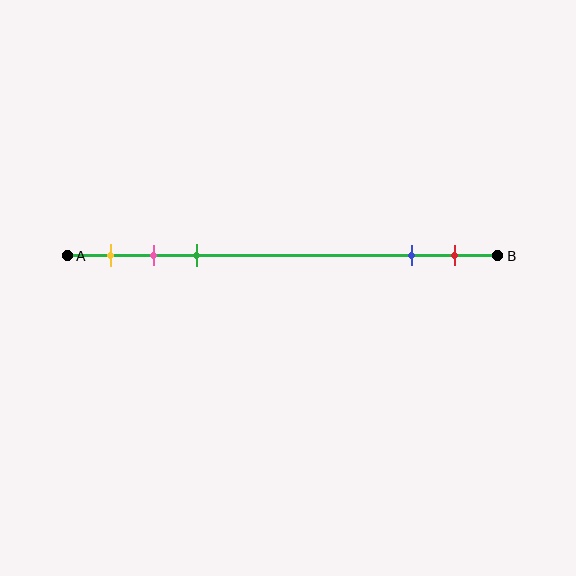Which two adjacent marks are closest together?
The pink and green marks are the closest adjacent pair.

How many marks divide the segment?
There are 5 marks dividing the segment.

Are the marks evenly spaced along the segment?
No, the marks are not evenly spaced.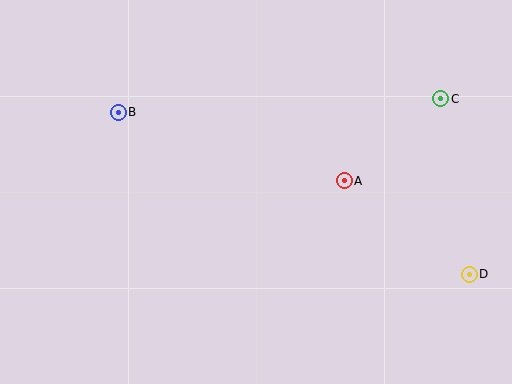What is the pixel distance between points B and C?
The distance between B and C is 323 pixels.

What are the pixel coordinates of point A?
Point A is at (344, 181).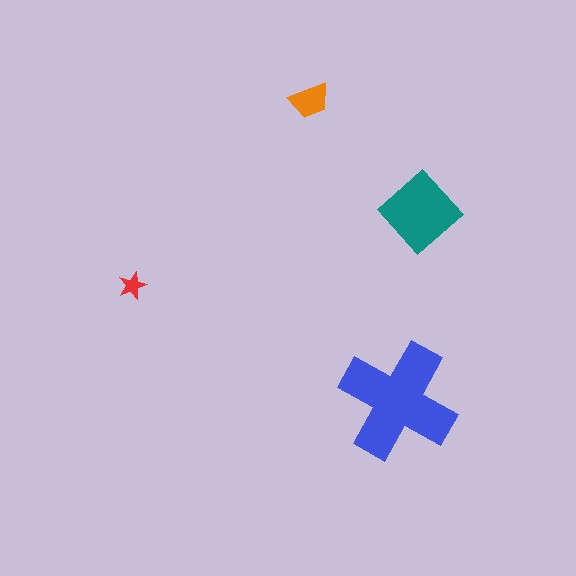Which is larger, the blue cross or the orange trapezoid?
The blue cross.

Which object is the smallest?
The red star.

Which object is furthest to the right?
The teal diamond is rightmost.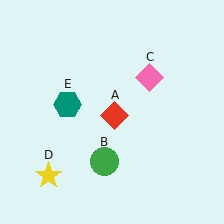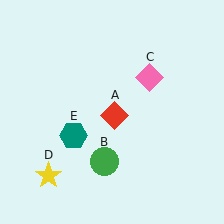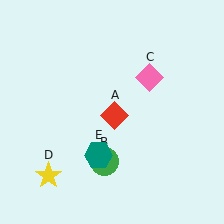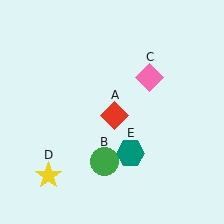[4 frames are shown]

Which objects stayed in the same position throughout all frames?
Red diamond (object A) and green circle (object B) and pink diamond (object C) and yellow star (object D) remained stationary.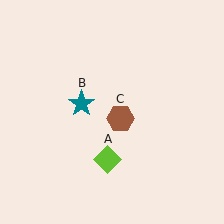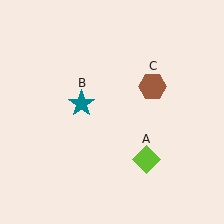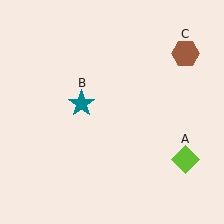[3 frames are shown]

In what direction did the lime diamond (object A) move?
The lime diamond (object A) moved right.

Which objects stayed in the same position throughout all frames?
Teal star (object B) remained stationary.